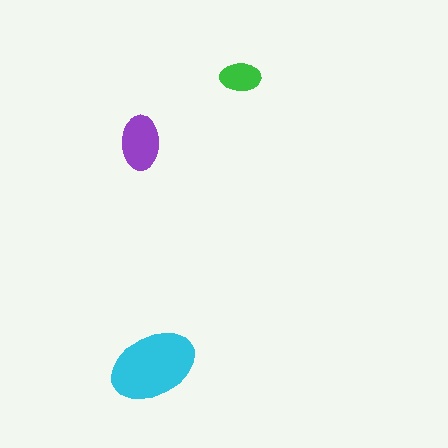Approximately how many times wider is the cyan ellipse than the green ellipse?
About 2 times wider.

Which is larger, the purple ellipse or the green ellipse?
The purple one.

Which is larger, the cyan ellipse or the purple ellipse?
The cyan one.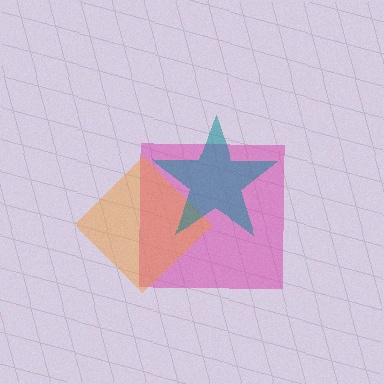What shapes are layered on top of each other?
The layered shapes are: a magenta square, an orange diamond, a teal star.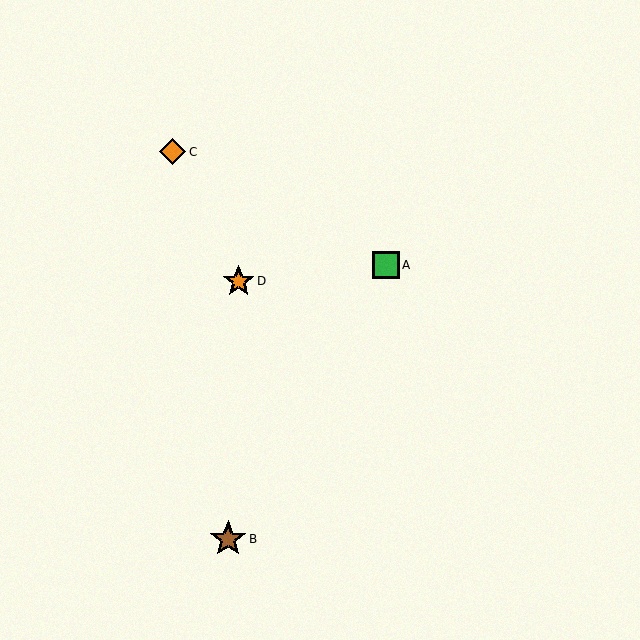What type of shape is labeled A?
Shape A is a green square.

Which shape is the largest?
The brown star (labeled B) is the largest.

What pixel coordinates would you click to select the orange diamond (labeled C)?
Click at (172, 152) to select the orange diamond C.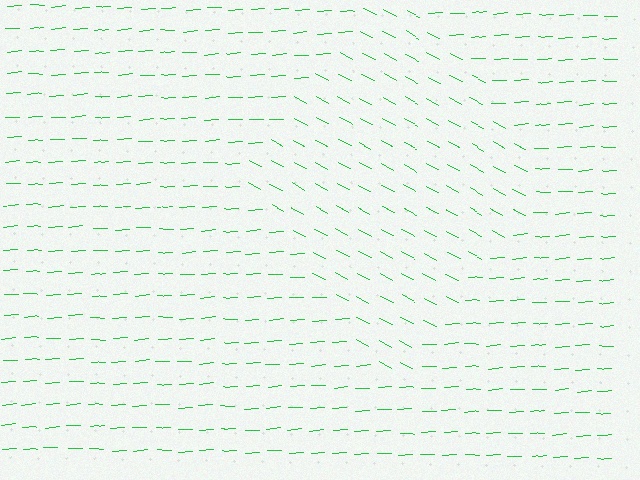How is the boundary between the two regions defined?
The boundary is defined purely by a change in line orientation (approximately 32 degrees difference). All lines are the same color and thickness.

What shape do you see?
I see a diamond.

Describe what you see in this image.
The image is filled with small green line segments. A diamond region in the image has lines oriented differently from the surrounding lines, creating a visible texture boundary.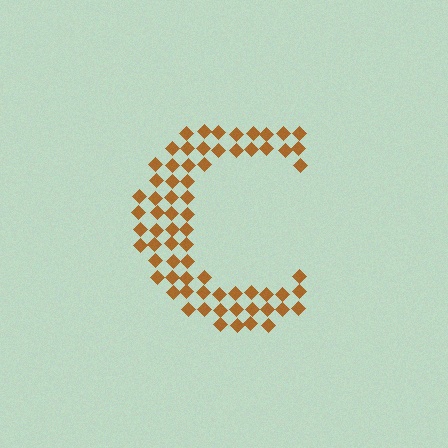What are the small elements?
The small elements are diamonds.